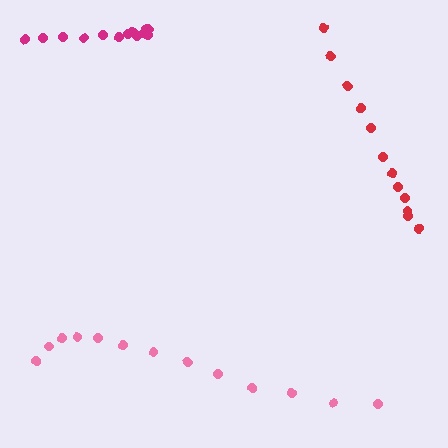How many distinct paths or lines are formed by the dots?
There are 3 distinct paths.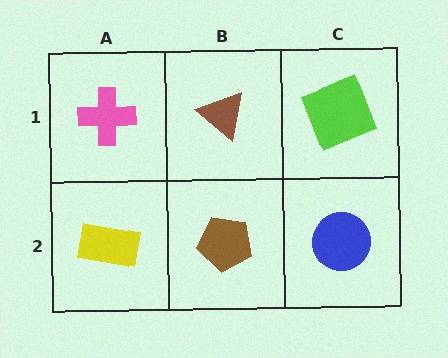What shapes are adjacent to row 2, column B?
A brown triangle (row 1, column B), a yellow rectangle (row 2, column A), a blue circle (row 2, column C).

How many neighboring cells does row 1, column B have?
3.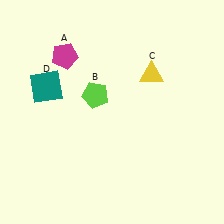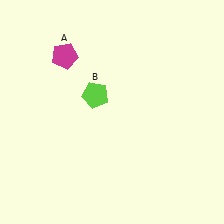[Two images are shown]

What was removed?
The teal square (D), the yellow triangle (C) were removed in Image 2.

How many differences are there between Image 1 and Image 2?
There are 2 differences between the two images.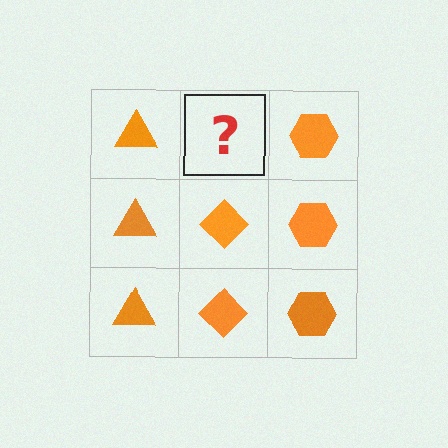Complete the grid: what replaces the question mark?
The question mark should be replaced with an orange diamond.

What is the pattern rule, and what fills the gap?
The rule is that each column has a consistent shape. The gap should be filled with an orange diamond.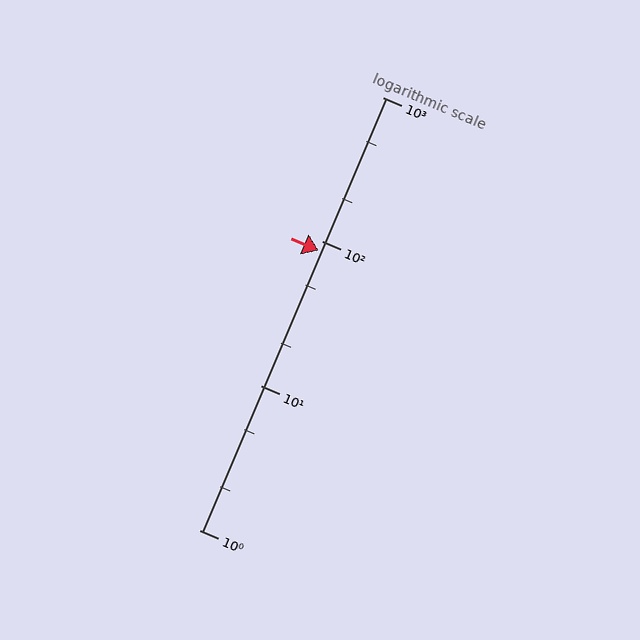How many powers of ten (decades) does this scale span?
The scale spans 3 decades, from 1 to 1000.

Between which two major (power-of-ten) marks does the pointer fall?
The pointer is between 10 and 100.